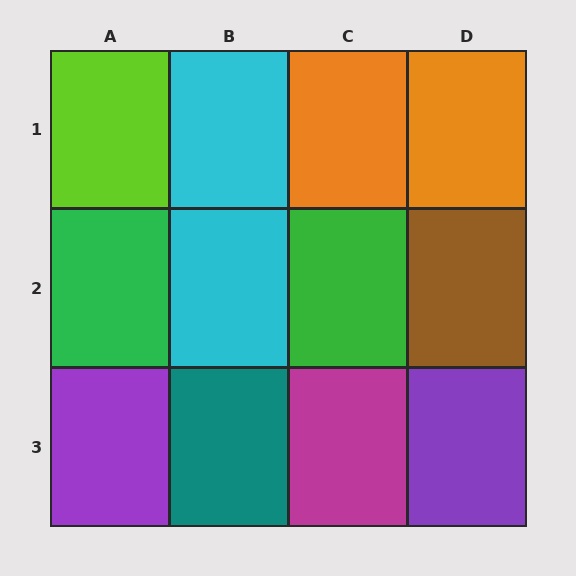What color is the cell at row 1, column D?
Orange.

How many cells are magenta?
1 cell is magenta.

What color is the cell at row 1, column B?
Cyan.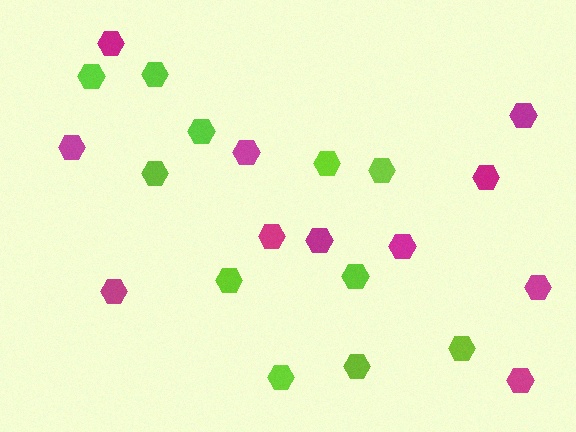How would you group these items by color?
There are 2 groups: one group of lime hexagons (11) and one group of magenta hexagons (11).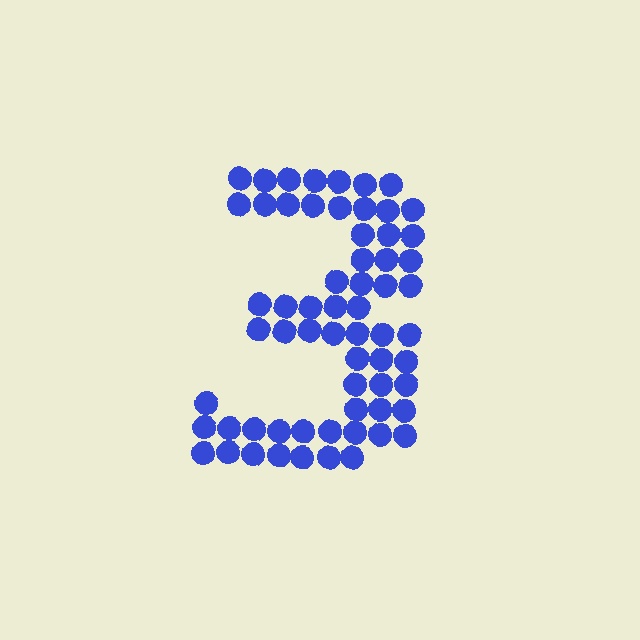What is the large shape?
The large shape is the digit 3.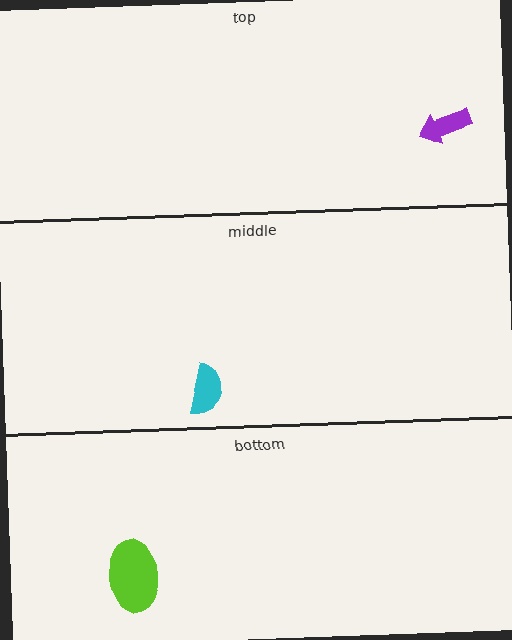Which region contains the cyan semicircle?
The middle region.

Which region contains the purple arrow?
The top region.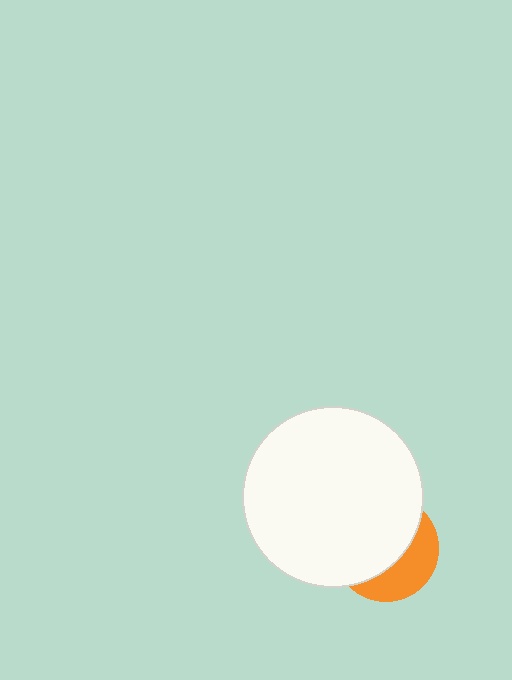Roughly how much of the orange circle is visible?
A small part of it is visible (roughly 36%).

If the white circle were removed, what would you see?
You would see the complete orange circle.